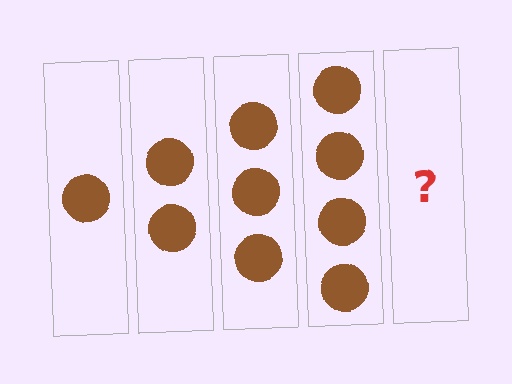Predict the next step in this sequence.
The next step is 5 circles.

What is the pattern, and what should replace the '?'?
The pattern is that each step adds one more circle. The '?' should be 5 circles.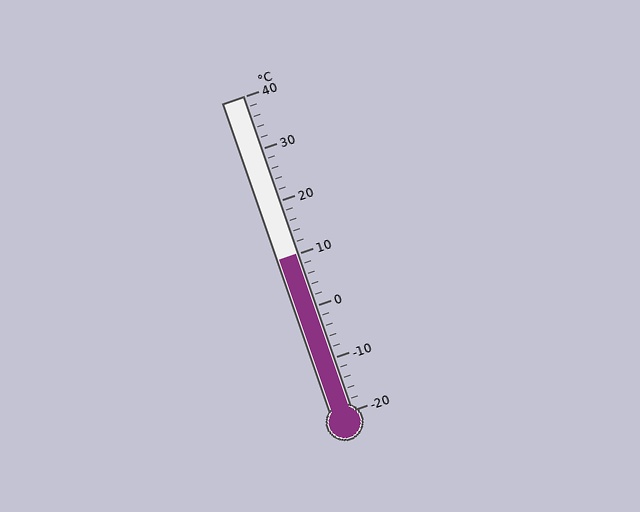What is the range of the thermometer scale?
The thermometer scale ranges from -20°C to 40°C.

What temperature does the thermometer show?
The thermometer shows approximately 10°C.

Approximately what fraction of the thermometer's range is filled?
The thermometer is filled to approximately 50% of its range.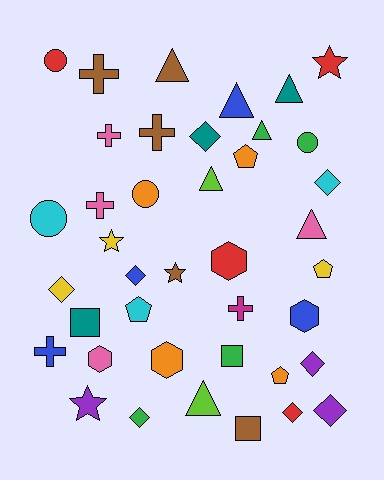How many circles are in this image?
There are 4 circles.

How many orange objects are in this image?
There are 4 orange objects.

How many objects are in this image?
There are 40 objects.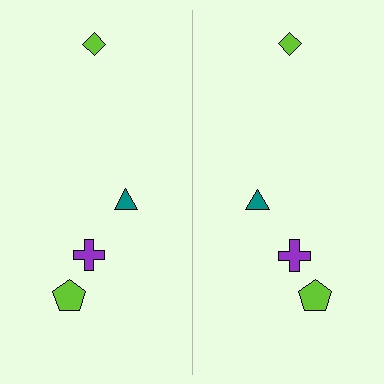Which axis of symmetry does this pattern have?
The pattern has a vertical axis of symmetry running through the center of the image.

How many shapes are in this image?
There are 8 shapes in this image.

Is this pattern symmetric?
Yes, this pattern has bilateral (reflection) symmetry.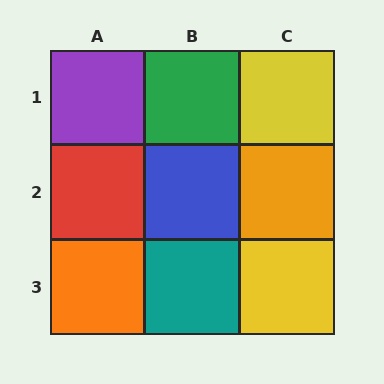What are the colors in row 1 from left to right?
Purple, green, yellow.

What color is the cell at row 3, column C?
Yellow.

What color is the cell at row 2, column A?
Red.